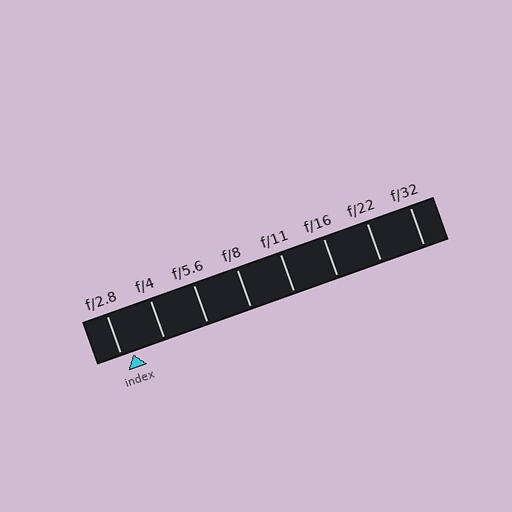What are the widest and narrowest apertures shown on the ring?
The widest aperture shown is f/2.8 and the narrowest is f/32.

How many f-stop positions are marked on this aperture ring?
There are 8 f-stop positions marked.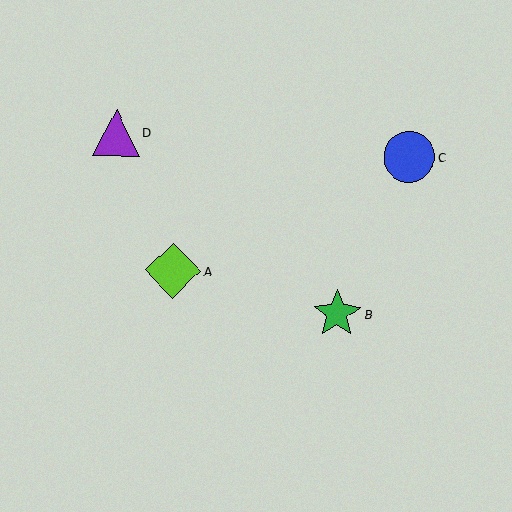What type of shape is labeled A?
Shape A is a lime diamond.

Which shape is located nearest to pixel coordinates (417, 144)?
The blue circle (labeled C) at (409, 157) is nearest to that location.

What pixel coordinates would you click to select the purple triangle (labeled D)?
Click at (116, 133) to select the purple triangle D.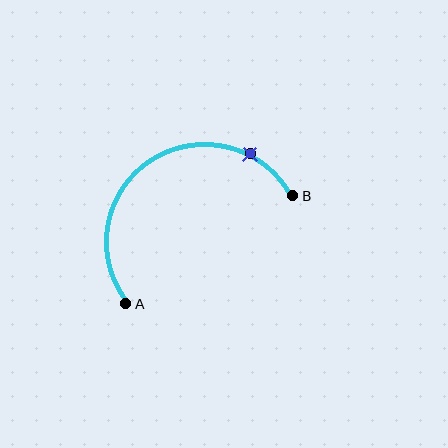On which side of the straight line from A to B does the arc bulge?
The arc bulges above the straight line connecting A and B.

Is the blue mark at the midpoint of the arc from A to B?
No. The blue mark lies on the arc but is closer to endpoint B. The arc midpoint would be at the point on the curve equidistant along the arc from both A and B.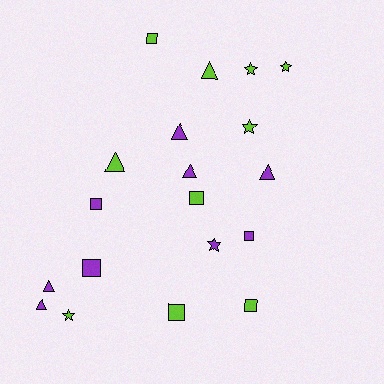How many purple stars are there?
There is 1 purple star.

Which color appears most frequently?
Lime, with 10 objects.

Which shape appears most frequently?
Square, with 7 objects.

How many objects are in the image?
There are 19 objects.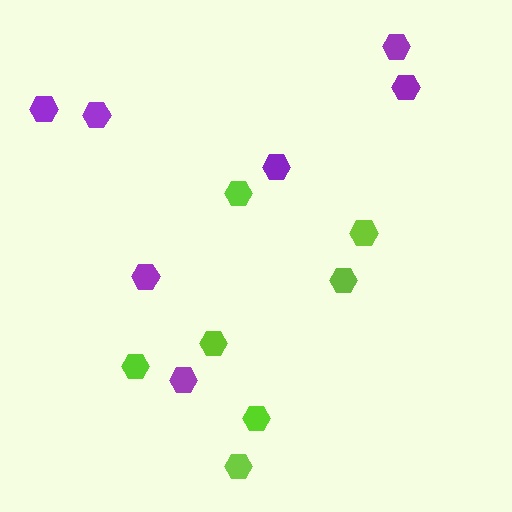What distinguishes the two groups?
There are 2 groups: one group of lime hexagons (7) and one group of purple hexagons (7).